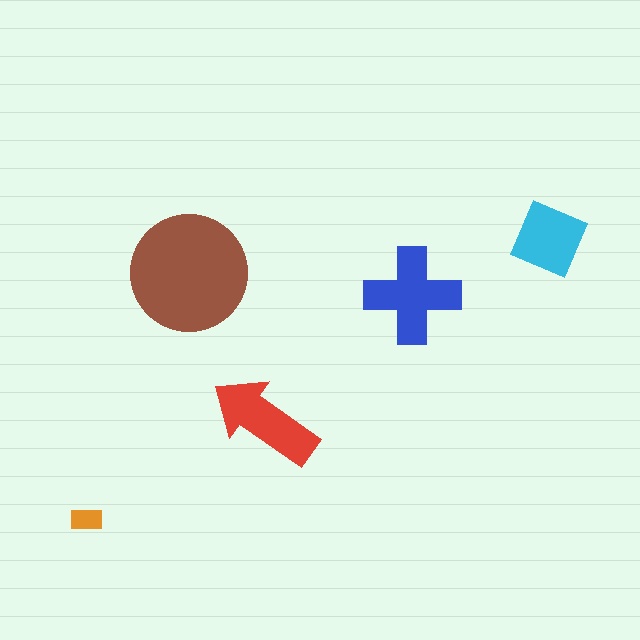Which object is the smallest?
The orange rectangle.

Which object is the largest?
The brown circle.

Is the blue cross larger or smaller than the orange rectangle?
Larger.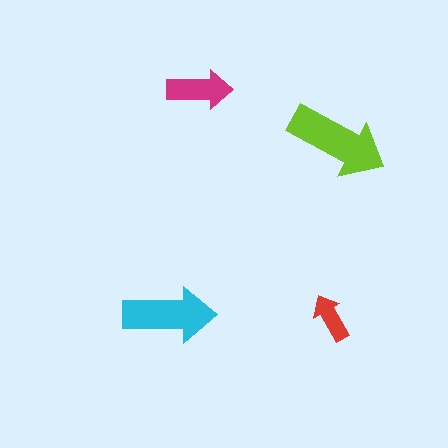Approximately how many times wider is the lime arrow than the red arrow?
About 2 times wider.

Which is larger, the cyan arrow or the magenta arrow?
The cyan one.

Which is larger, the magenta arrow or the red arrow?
The magenta one.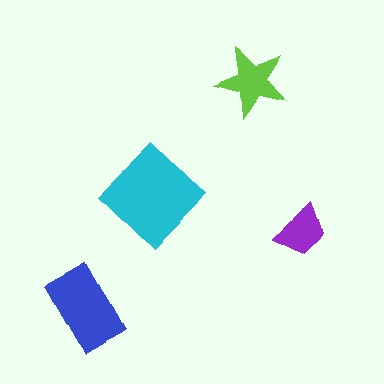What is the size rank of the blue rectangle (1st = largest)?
2nd.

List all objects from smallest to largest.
The purple trapezoid, the lime star, the blue rectangle, the cyan diamond.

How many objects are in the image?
There are 4 objects in the image.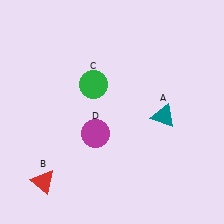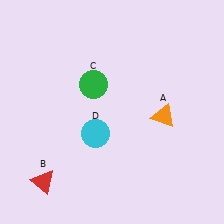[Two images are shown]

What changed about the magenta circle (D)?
In Image 1, D is magenta. In Image 2, it changed to cyan.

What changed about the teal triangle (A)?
In Image 1, A is teal. In Image 2, it changed to orange.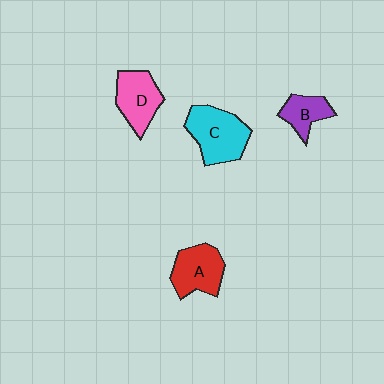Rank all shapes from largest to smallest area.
From largest to smallest: C (cyan), A (red), D (pink), B (purple).